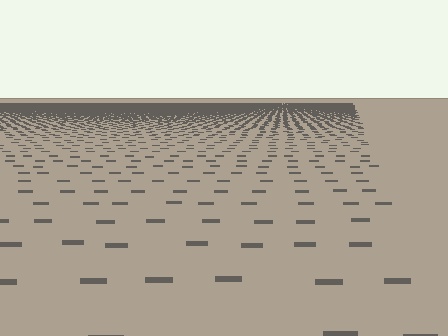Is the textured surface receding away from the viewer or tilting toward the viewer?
The surface is receding away from the viewer. Texture elements get smaller and denser toward the top.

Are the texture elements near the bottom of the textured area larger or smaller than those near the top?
Larger. Near the bottom, elements are closer to the viewer and appear at a bigger on-screen size.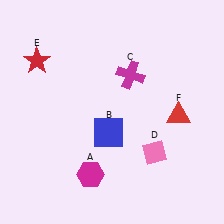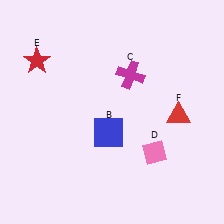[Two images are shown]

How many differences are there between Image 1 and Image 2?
There is 1 difference between the two images.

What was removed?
The magenta hexagon (A) was removed in Image 2.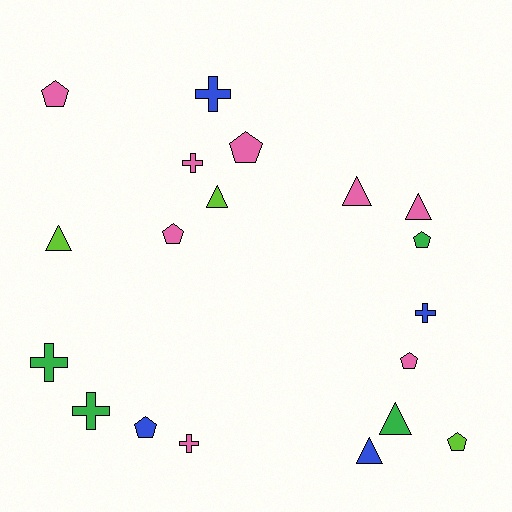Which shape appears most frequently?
Pentagon, with 7 objects.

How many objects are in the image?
There are 19 objects.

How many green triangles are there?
There is 1 green triangle.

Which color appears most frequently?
Pink, with 8 objects.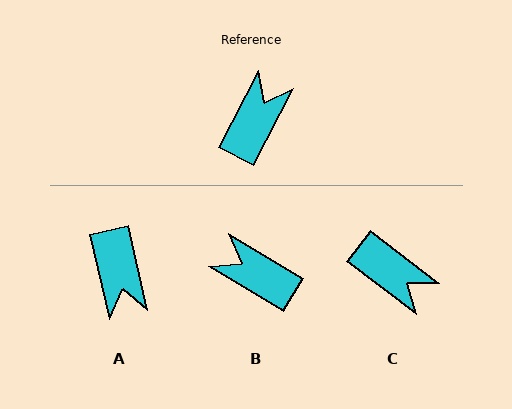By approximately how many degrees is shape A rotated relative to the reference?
Approximately 139 degrees clockwise.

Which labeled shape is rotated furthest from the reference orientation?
A, about 139 degrees away.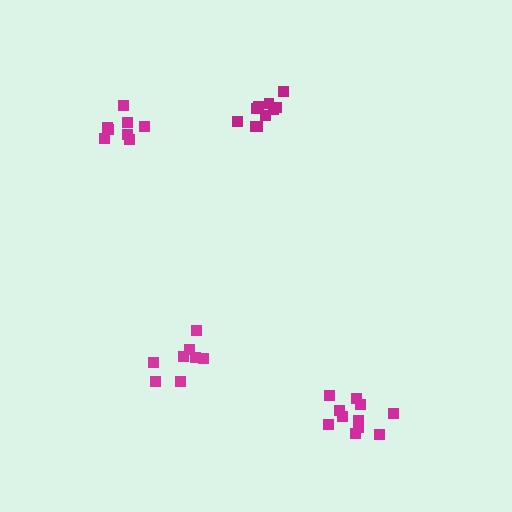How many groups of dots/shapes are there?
There are 4 groups.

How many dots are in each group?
Group 1: 8 dots, Group 2: 8 dots, Group 3: 10 dots, Group 4: 11 dots (37 total).